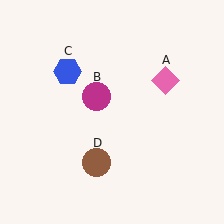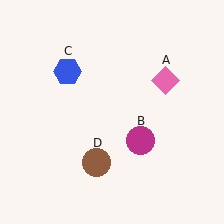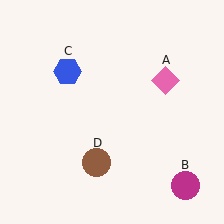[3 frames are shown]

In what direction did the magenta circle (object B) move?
The magenta circle (object B) moved down and to the right.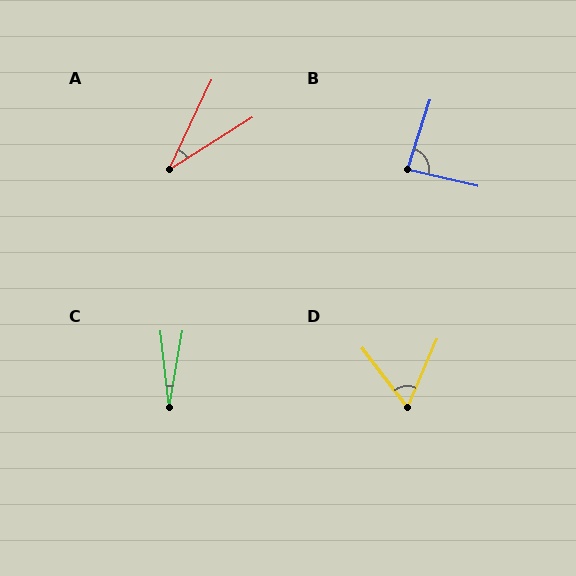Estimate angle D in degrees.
Approximately 60 degrees.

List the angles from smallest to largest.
C (16°), A (33°), D (60°), B (85°).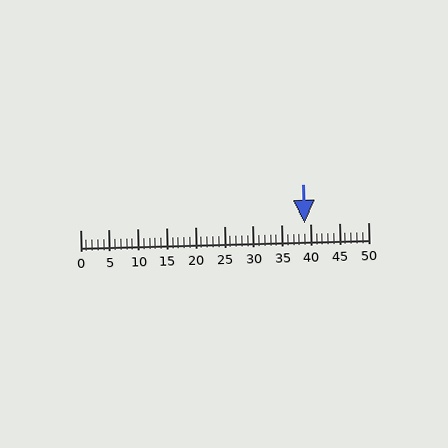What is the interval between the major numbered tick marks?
The major tick marks are spaced 5 units apart.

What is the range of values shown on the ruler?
The ruler shows values from 0 to 50.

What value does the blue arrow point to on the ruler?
The blue arrow points to approximately 39.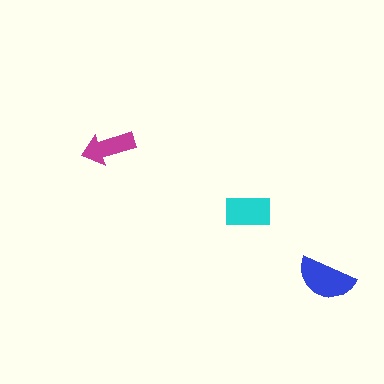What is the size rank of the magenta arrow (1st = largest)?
3rd.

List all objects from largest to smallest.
The blue semicircle, the cyan rectangle, the magenta arrow.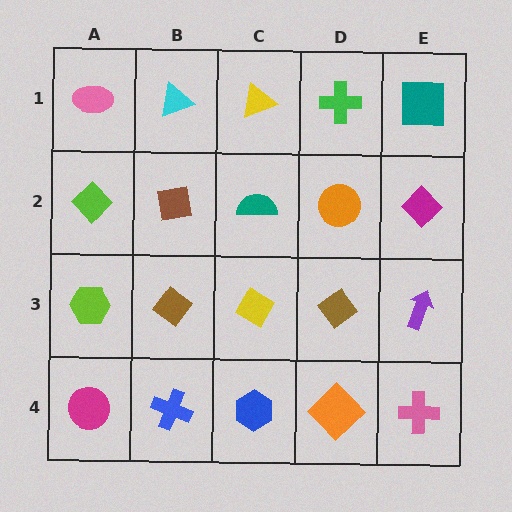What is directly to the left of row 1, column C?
A cyan triangle.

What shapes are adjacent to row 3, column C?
A teal semicircle (row 2, column C), a blue hexagon (row 4, column C), a brown diamond (row 3, column B), a brown diamond (row 3, column D).